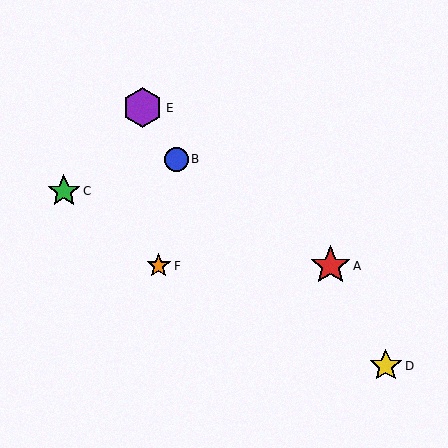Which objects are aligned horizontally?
Objects A, F are aligned horizontally.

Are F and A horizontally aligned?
Yes, both are at y≈266.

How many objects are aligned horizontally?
2 objects (A, F) are aligned horizontally.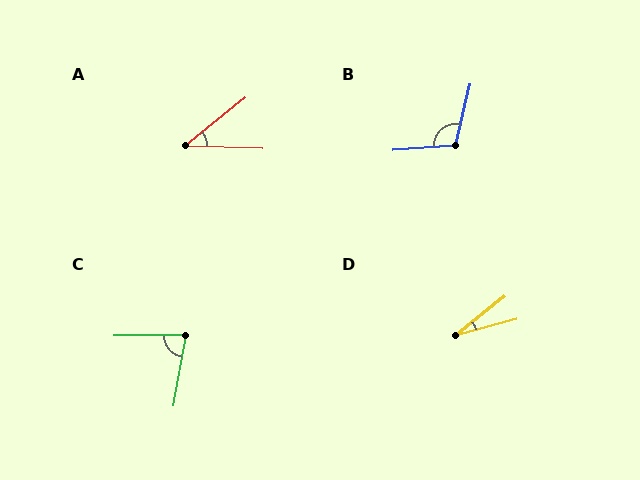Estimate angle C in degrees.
Approximately 80 degrees.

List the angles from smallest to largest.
D (23°), A (41°), C (80°), B (107°).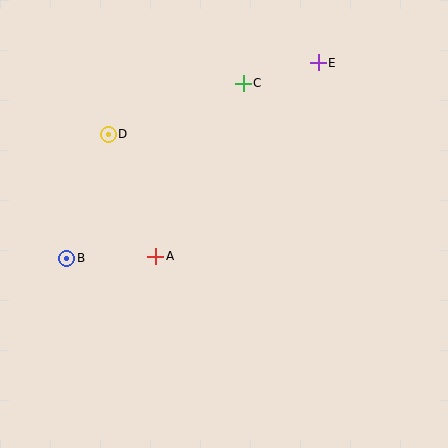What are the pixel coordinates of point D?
Point D is at (108, 134).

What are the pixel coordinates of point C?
Point C is at (243, 83).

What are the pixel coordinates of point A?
Point A is at (156, 256).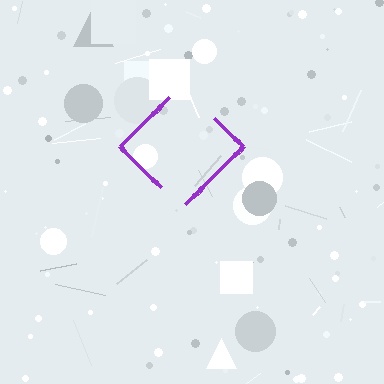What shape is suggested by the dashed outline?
The dashed outline suggests a diamond.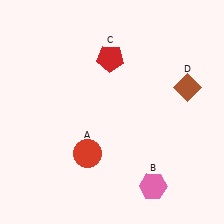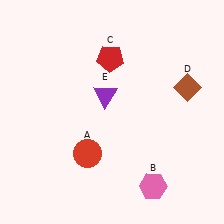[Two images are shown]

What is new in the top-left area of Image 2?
A purple triangle (E) was added in the top-left area of Image 2.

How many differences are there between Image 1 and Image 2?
There is 1 difference between the two images.